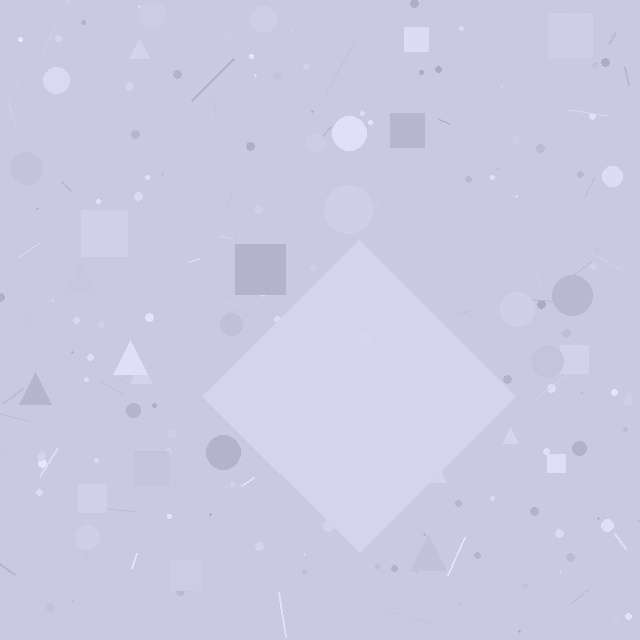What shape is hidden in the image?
A diamond is hidden in the image.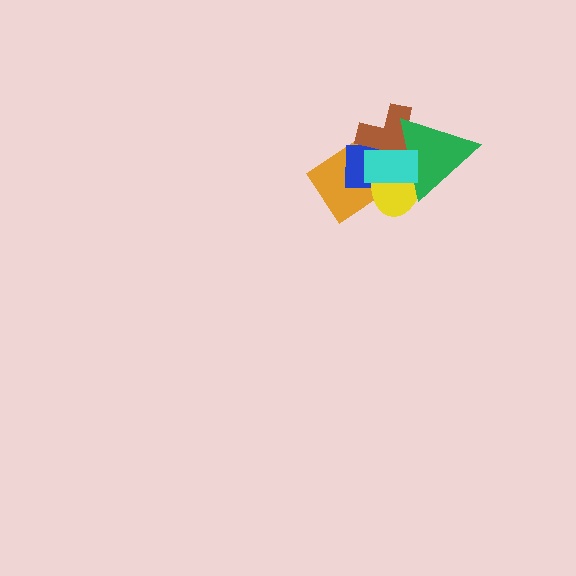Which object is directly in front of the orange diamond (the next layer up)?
The blue square is directly in front of the orange diamond.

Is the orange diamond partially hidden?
Yes, it is partially covered by another shape.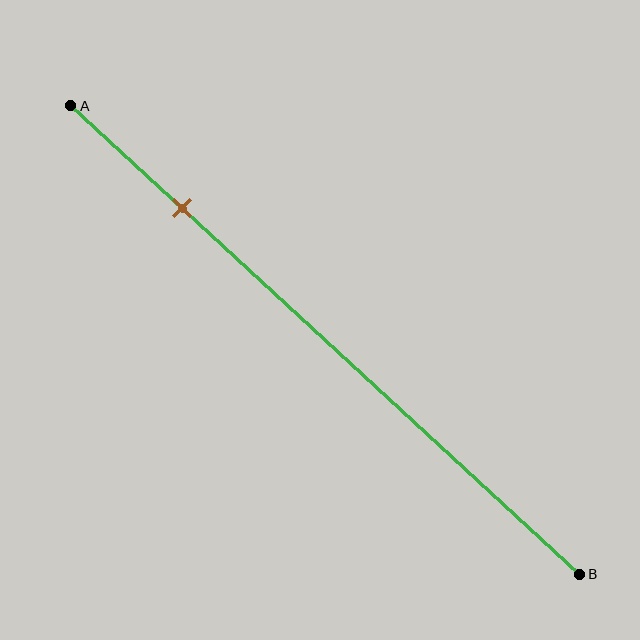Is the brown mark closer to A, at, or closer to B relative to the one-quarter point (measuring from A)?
The brown mark is closer to point A than the one-quarter point of segment AB.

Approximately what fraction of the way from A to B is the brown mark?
The brown mark is approximately 20% of the way from A to B.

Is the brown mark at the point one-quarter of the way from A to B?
No, the mark is at about 20% from A, not at the 25% one-quarter point.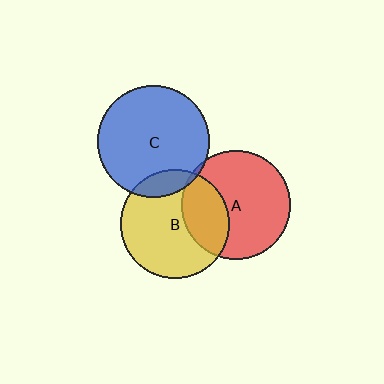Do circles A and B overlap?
Yes.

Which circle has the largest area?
Circle C (blue).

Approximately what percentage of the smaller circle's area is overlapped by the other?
Approximately 30%.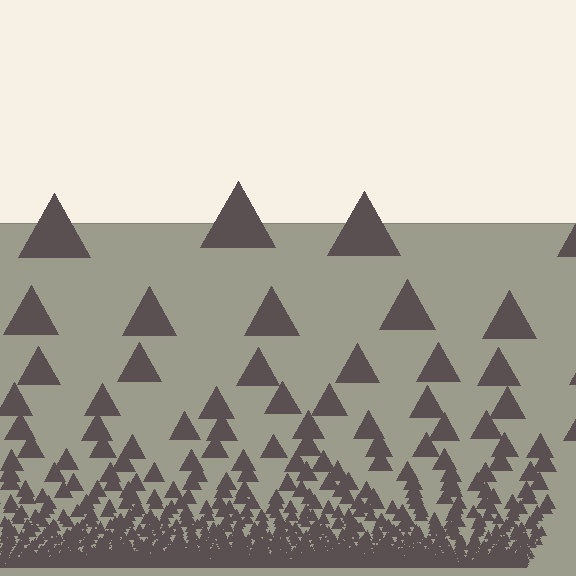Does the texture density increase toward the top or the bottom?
Density increases toward the bottom.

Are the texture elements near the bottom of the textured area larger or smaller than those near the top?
Smaller. The gradient is inverted — elements near the bottom are smaller and denser.